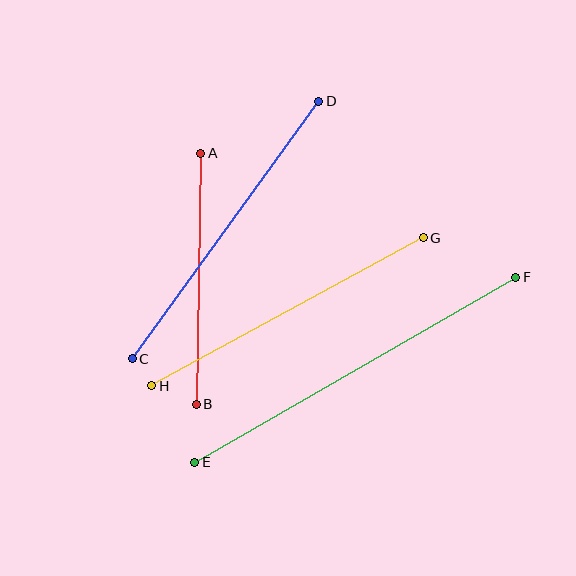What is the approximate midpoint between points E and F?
The midpoint is at approximately (355, 370) pixels.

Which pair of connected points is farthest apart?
Points E and F are farthest apart.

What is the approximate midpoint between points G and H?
The midpoint is at approximately (288, 312) pixels.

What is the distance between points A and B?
The distance is approximately 251 pixels.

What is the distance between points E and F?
The distance is approximately 370 pixels.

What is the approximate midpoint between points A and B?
The midpoint is at approximately (198, 279) pixels.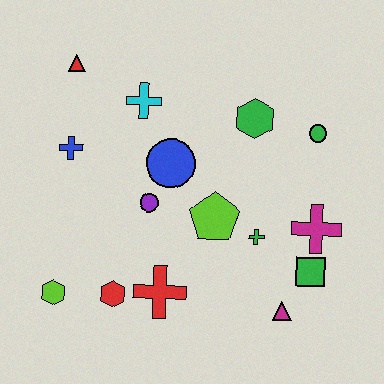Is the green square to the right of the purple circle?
Yes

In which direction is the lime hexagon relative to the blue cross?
The lime hexagon is below the blue cross.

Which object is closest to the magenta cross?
The green square is closest to the magenta cross.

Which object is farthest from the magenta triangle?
The red triangle is farthest from the magenta triangle.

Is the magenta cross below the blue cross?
Yes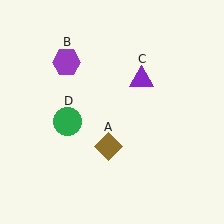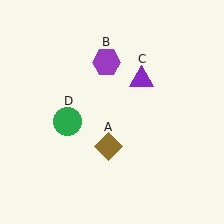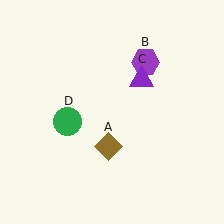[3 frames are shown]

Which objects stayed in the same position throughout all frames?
Brown diamond (object A) and purple triangle (object C) and green circle (object D) remained stationary.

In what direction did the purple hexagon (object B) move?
The purple hexagon (object B) moved right.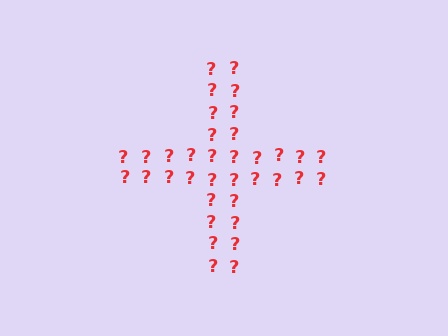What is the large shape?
The large shape is a cross.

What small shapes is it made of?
It is made of small question marks.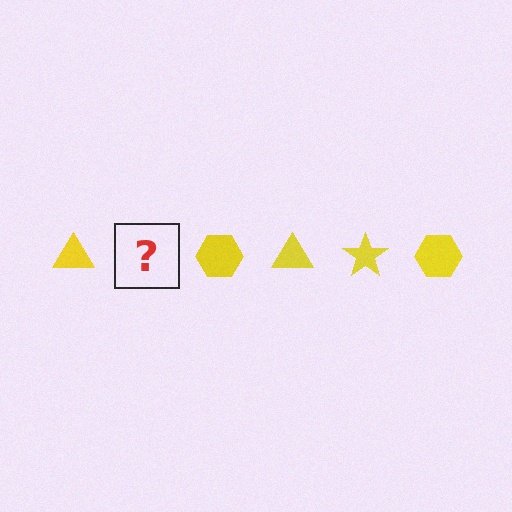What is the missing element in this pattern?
The missing element is a yellow star.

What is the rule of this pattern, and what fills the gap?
The rule is that the pattern cycles through triangle, star, hexagon shapes in yellow. The gap should be filled with a yellow star.